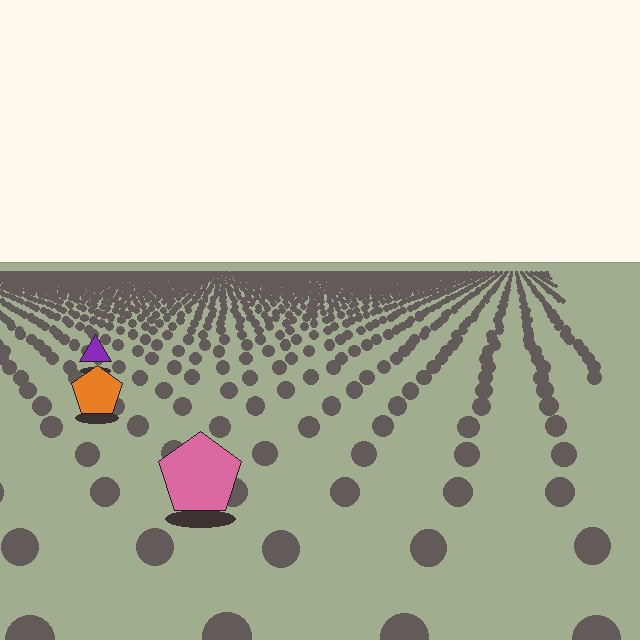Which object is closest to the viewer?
The pink pentagon is closest. The texture marks near it are larger and more spread out.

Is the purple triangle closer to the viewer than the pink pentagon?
No. The pink pentagon is closer — you can tell from the texture gradient: the ground texture is coarser near it.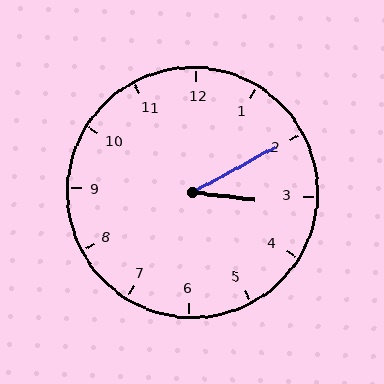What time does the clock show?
3:10.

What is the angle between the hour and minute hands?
Approximately 35 degrees.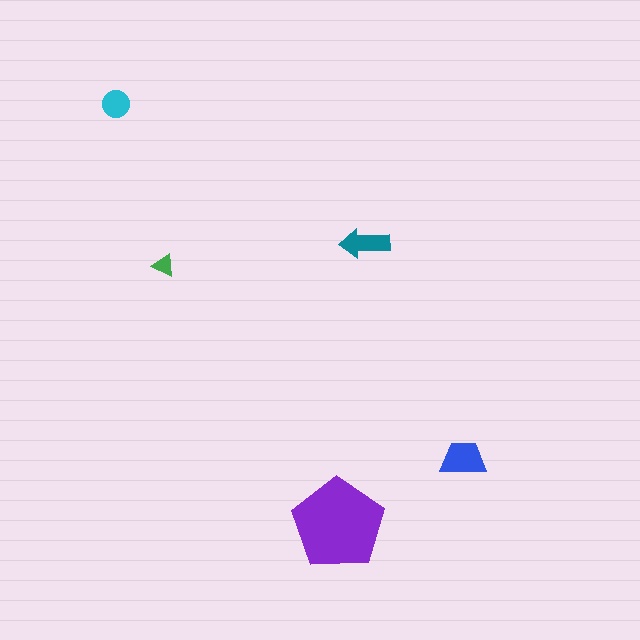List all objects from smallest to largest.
The green triangle, the cyan circle, the teal arrow, the blue trapezoid, the purple pentagon.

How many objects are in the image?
There are 5 objects in the image.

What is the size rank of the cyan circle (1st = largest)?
4th.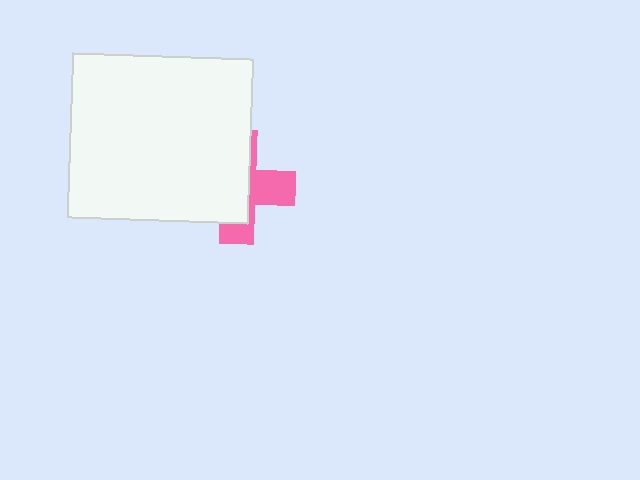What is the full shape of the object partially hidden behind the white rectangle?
The partially hidden object is a pink cross.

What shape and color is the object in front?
The object in front is a white rectangle.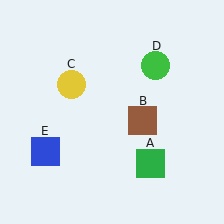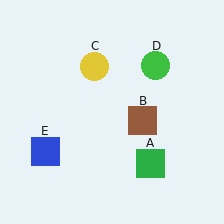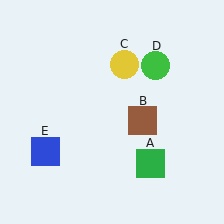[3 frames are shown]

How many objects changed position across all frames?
1 object changed position: yellow circle (object C).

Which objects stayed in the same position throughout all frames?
Green square (object A) and brown square (object B) and green circle (object D) and blue square (object E) remained stationary.